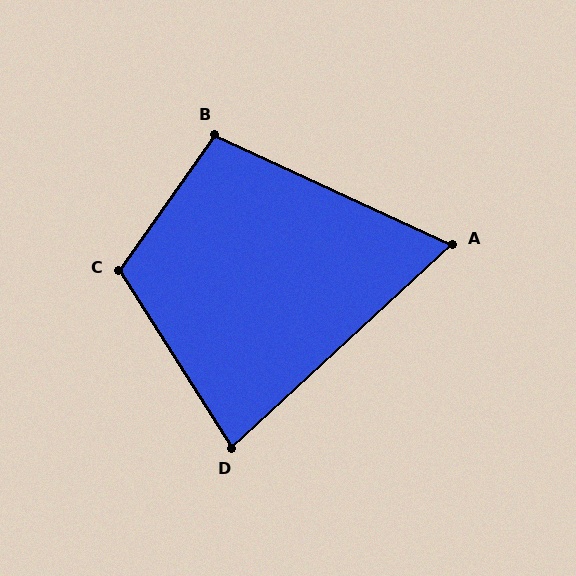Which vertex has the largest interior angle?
C, at approximately 113 degrees.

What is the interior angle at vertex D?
Approximately 80 degrees (acute).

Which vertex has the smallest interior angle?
A, at approximately 67 degrees.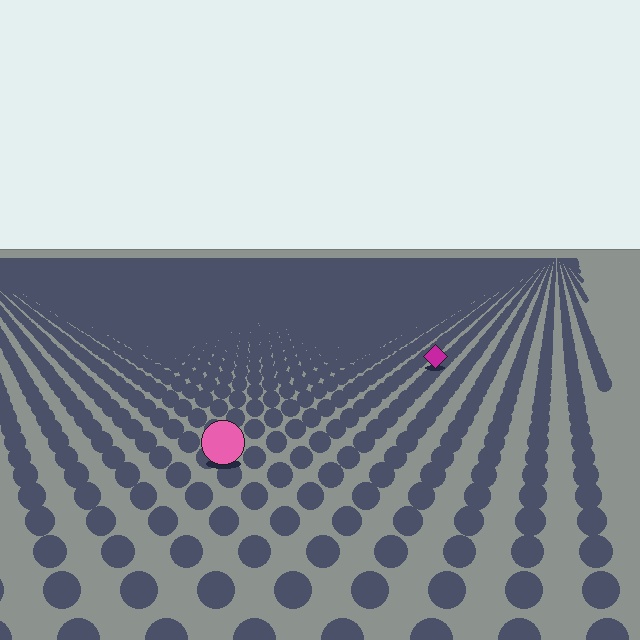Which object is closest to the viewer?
The pink circle is closest. The texture marks near it are larger and more spread out.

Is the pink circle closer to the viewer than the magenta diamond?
Yes. The pink circle is closer — you can tell from the texture gradient: the ground texture is coarser near it.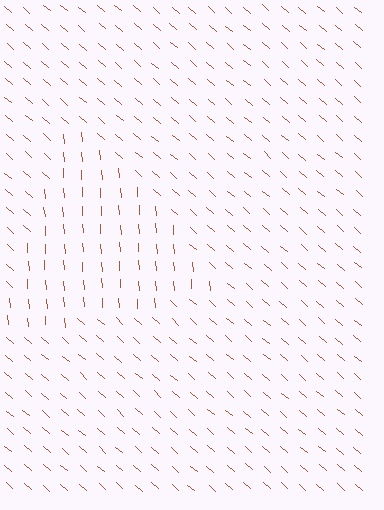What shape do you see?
I see a triangle.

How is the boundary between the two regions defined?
The boundary is defined purely by a change in line orientation (approximately 45 degrees difference). All lines are the same color and thickness.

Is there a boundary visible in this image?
Yes, there is a texture boundary formed by a change in line orientation.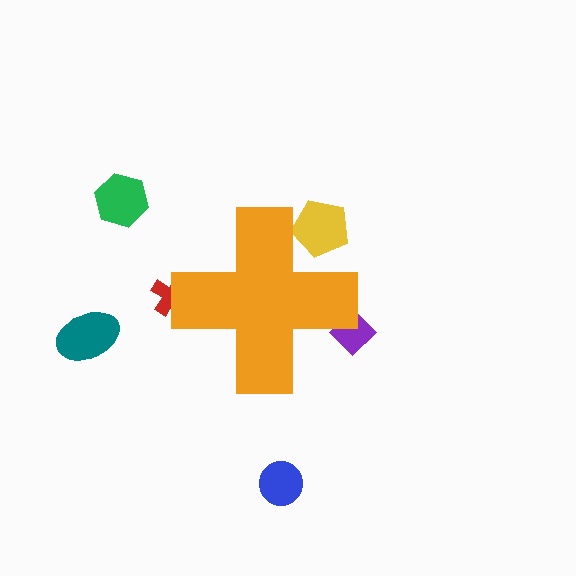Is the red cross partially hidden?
Yes, the red cross is partially hidden behind the orange cross.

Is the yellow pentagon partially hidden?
Yes, the yellow pentagon is partially hidden behind the orange cross.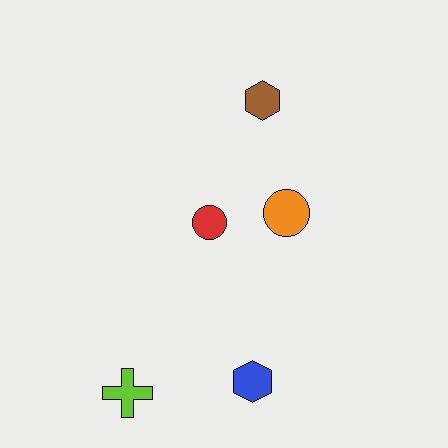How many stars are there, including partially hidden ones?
There are no stars.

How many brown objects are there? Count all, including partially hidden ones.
There is 1 brown object.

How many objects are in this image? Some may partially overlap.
There are 5 objects.